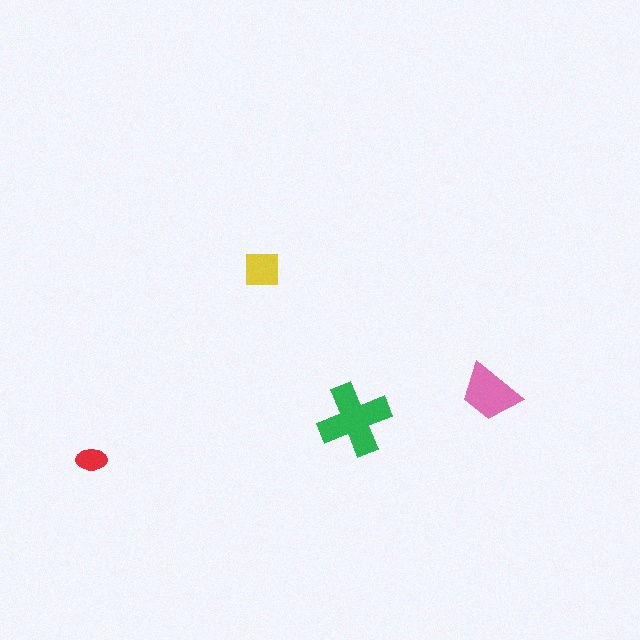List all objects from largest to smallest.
The green cross, the pink trapezoid, the yellow square, the red ellipse.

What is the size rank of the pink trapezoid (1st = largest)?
2nd.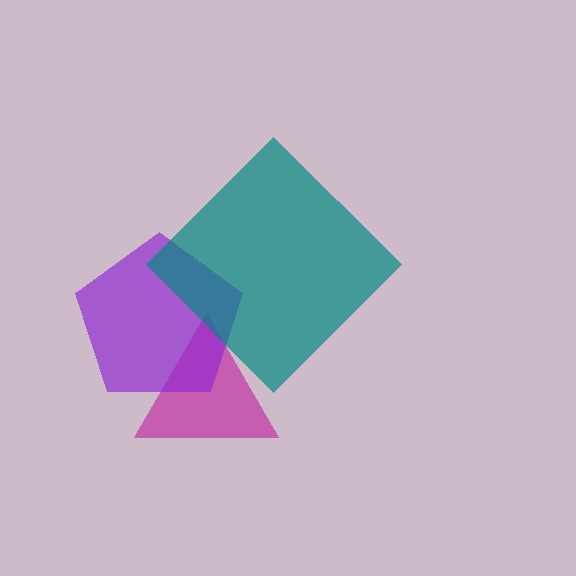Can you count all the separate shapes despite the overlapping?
Yes, there are 3 separate shapes.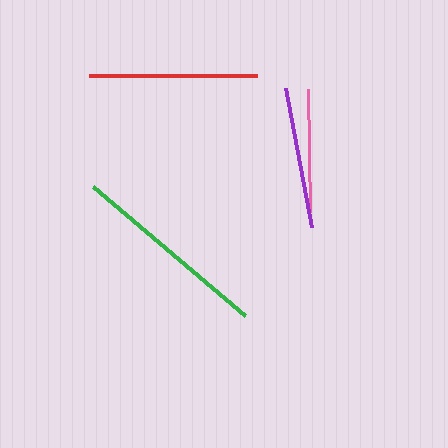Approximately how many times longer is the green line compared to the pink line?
The green line is approximately 1.6 times the length of the pink line.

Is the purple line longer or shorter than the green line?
The green line is longer than the purple line.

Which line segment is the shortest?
The pink line is the shortest at approximately 123 pixels.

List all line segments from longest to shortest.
From longest to shortest: green, red, purple, pink.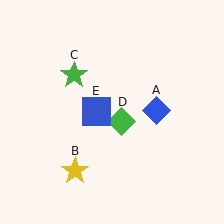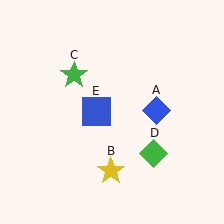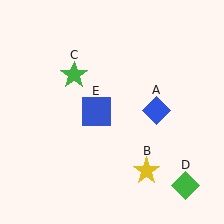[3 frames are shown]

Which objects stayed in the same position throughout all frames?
Blue diamond (object A) and green star (object C) and blue square (object E) remained stationary.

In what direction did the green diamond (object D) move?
The green diamond (object D) moved down and to the right.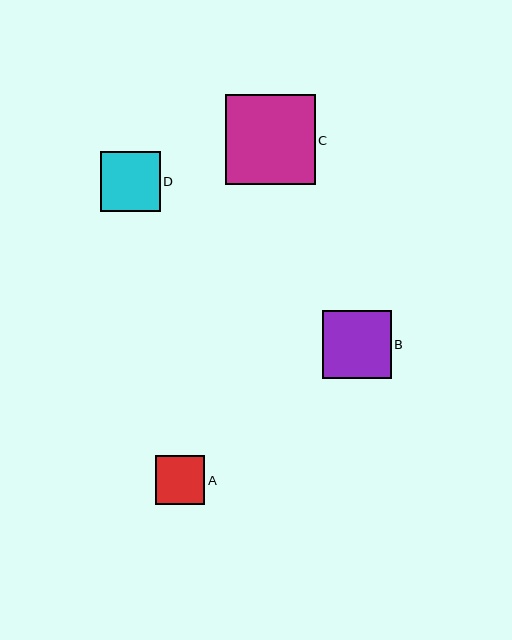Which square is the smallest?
Square A is the smallest with a size of approximately 49 pixels.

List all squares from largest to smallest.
From largest to smallest: C, B, D, A.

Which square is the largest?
Square C is the largest with a size of approximately 90 pixels.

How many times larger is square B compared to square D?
Square B is approximately 1.1 times the size of square D.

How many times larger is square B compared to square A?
Square B is approximately 1.4 times the size of square A.